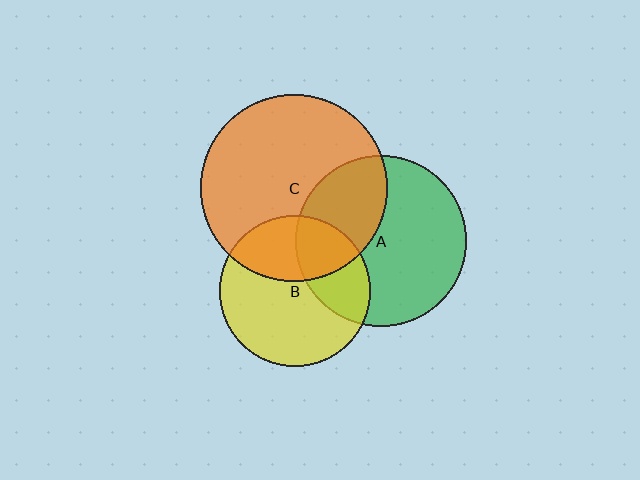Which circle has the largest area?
Circle C (orange).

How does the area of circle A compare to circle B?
Approximately 1.3 times.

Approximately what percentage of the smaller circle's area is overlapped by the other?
Approximately 35%.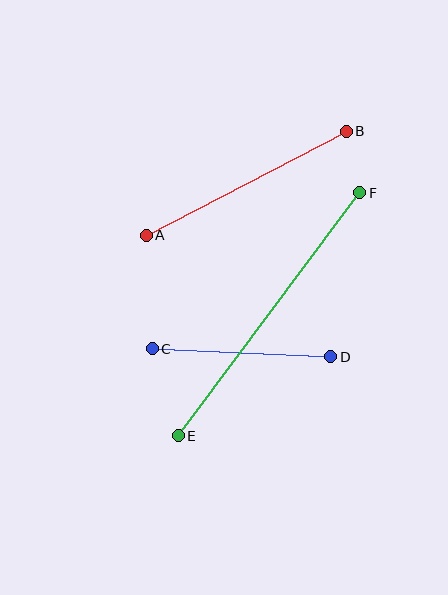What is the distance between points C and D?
The distance is approximately 178 pixels.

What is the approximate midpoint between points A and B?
The midpoint is at approximately (246, 183) pixels.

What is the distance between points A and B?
The distance is approximately 225 pixels.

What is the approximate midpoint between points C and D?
The midpoint is at approximately (242, 353) pixels.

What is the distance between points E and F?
The distance is approximately 303 pixels.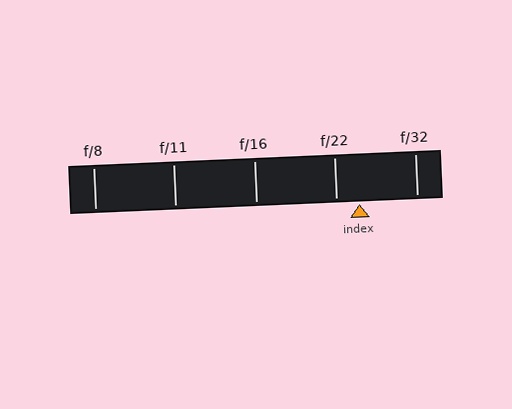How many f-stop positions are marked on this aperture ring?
There are 5 f-stop positions marked.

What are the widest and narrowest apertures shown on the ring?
The widest aperture shown is f/8 and the narrowest is f/32.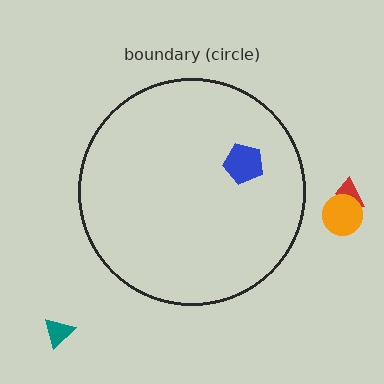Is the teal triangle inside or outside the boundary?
Outside.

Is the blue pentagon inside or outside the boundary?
Inside.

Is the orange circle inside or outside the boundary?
Outside.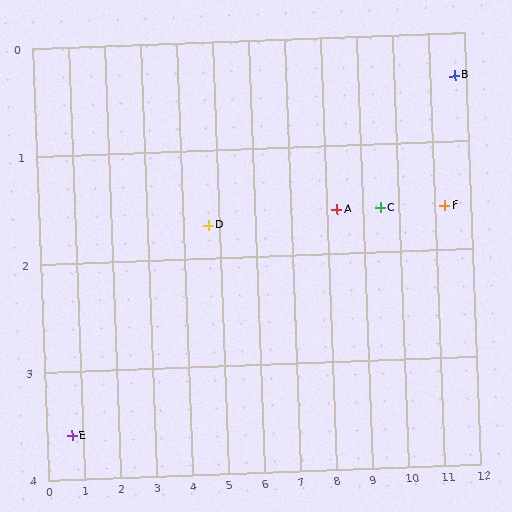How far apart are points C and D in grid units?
Points C and D are about 4.8 grid units apart.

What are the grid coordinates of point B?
Point B is at approximately (11.7, 0.4).